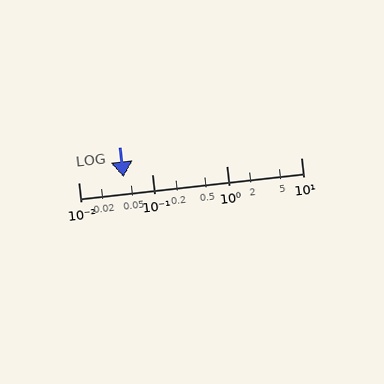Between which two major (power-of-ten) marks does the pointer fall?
The pointer is between 0.01 and 0.1.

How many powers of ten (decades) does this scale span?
The scale spans 3 decades, from 0.01 to 10.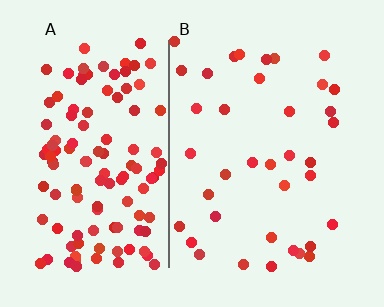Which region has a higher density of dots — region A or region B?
A (the left).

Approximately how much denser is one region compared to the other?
Approximately 3.4× — region A over region B.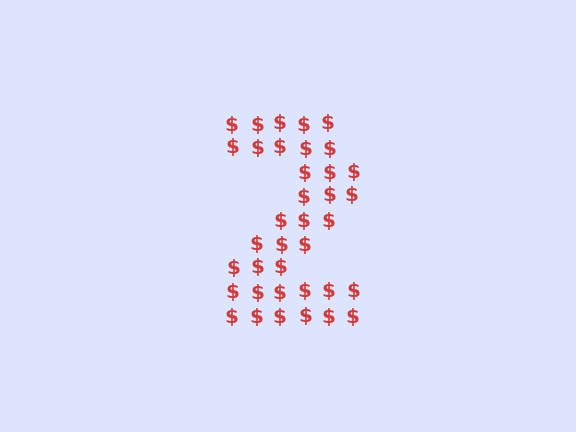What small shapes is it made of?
It is made of small dollar signs.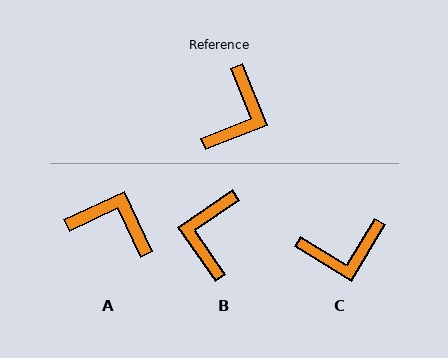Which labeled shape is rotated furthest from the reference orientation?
B, about 167 degrees away.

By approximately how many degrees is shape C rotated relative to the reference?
Approximately 53 degrees clockwise.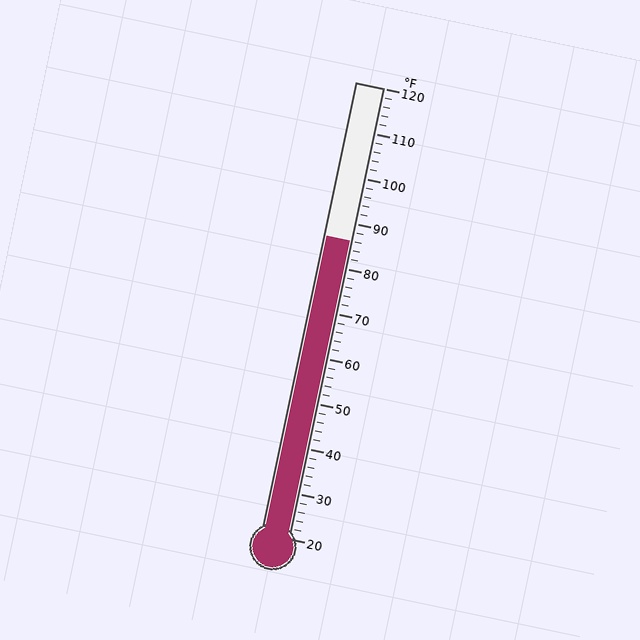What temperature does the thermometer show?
The thermometer shows approximately 86°F.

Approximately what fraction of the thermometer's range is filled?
The thermometer is filled to approximately 65% of its range.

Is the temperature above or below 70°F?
The temperature is above 70°F.